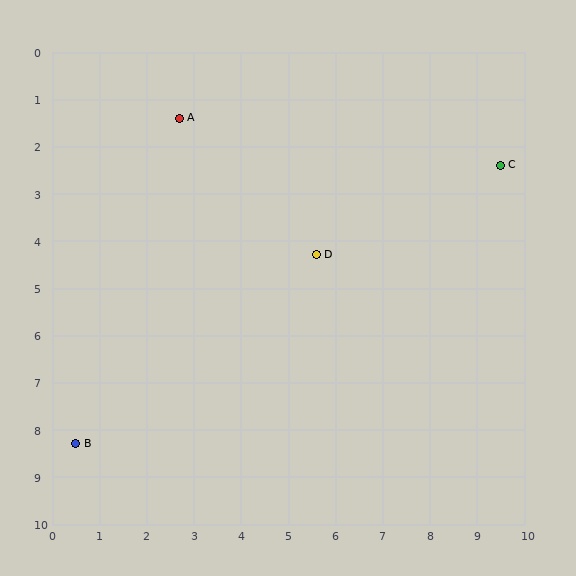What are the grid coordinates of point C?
Point C is at approximately (9.5, 2.4).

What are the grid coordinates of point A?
Point A is at approximately (2.7, 1.4).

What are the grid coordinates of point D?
Point D is at approximately (5.6, 4.3).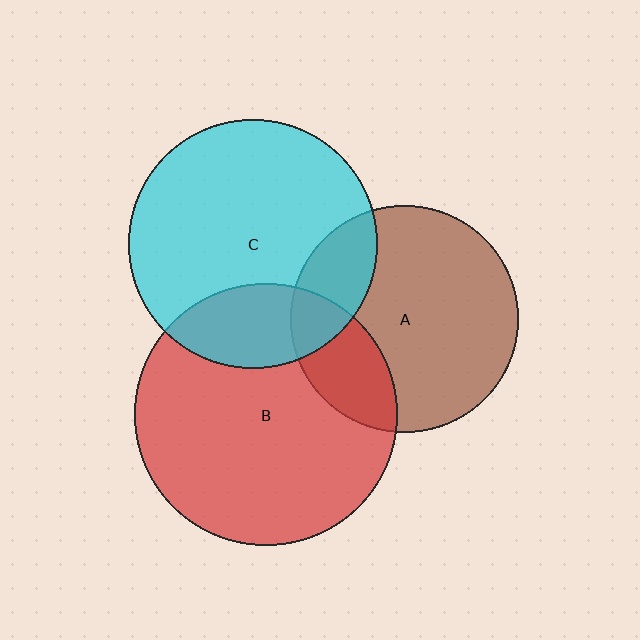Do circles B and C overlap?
Yes.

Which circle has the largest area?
Circle B (red).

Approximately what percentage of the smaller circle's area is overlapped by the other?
Approximately 25%.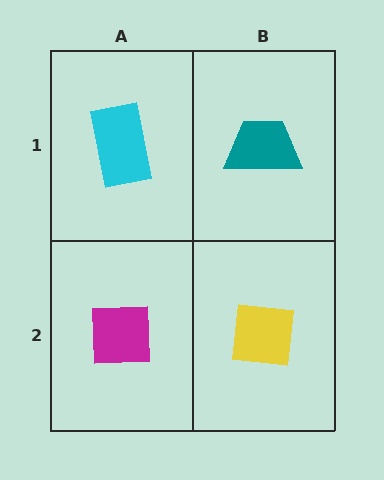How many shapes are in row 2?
2 shapes.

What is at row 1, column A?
A cyan rectangle.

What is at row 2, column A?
A magenta square.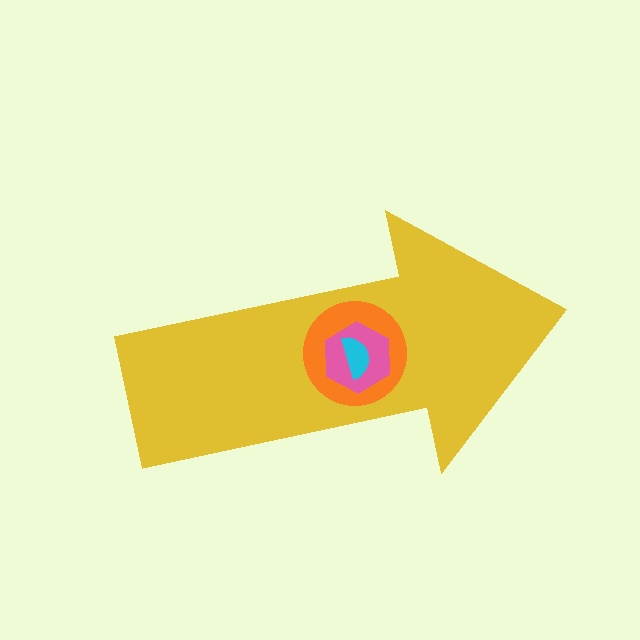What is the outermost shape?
The yellow arrow.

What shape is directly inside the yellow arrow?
The orange circle.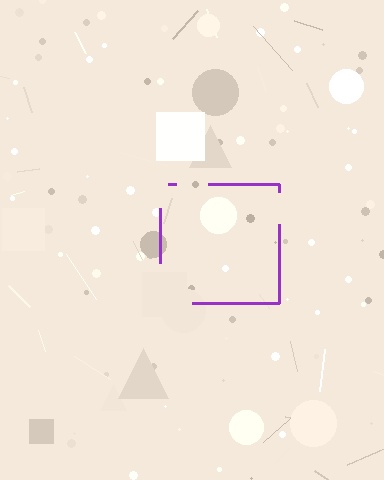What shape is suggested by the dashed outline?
The dashed outline suggests a square.